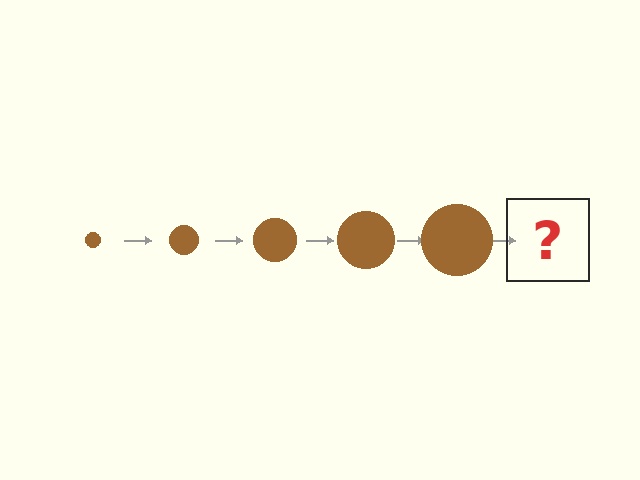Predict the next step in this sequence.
The next step is a brown circle, larger than the previous one.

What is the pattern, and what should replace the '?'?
The pattern is that the circle gets progressively larger each step. The '?' should be a brown circle, larger than the previous one.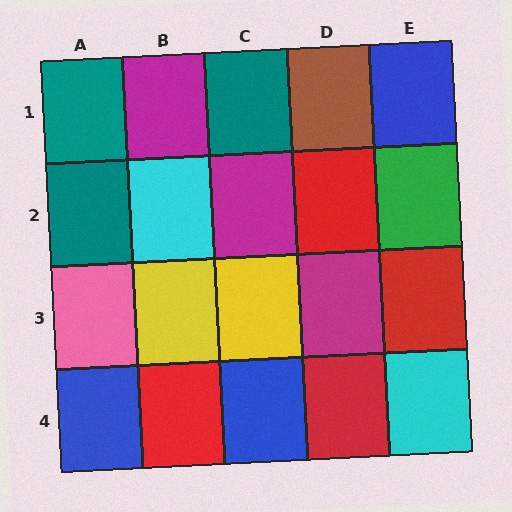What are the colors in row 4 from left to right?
Blue, red, blue, red, cyan.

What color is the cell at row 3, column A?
Pink.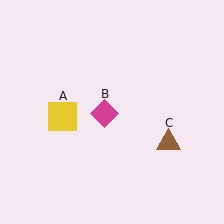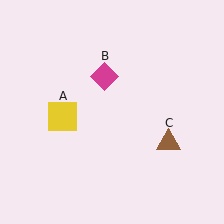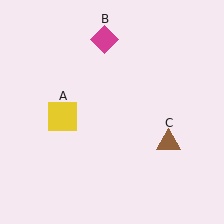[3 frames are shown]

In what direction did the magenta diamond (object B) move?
The magenta diamond (object B) moved up.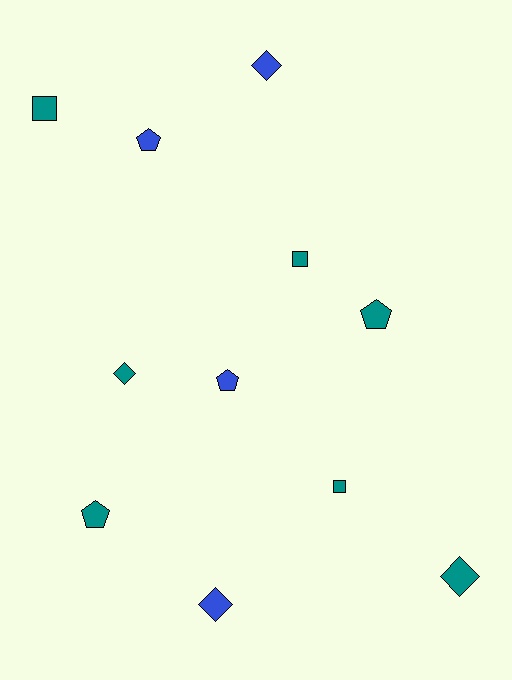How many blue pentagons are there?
There are 2 blue pentagons.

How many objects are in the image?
There are 11 objects.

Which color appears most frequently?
Teal, with 7 objects.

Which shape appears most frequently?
Diamond, with 4 objects.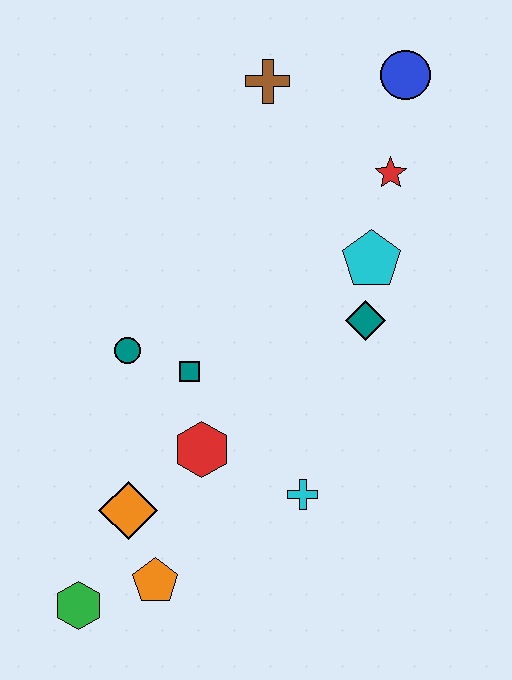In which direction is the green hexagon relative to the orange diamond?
The green hexagon is below the orange diamond.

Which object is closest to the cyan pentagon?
The teal diamond is closest to the cyan pentagon.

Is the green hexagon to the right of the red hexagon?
No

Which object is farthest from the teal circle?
The blue circle is farthest from the teal circle.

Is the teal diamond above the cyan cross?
Yes